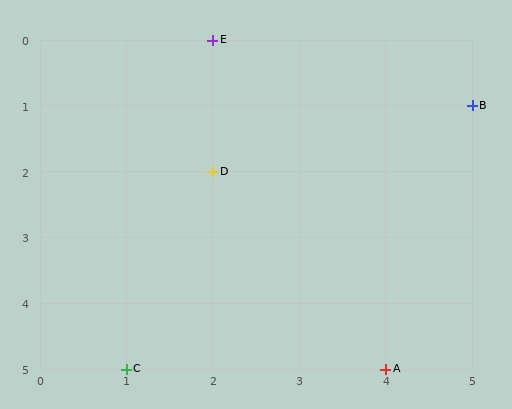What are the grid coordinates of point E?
Point E is at grid coordinates (2, 0).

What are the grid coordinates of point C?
Point C is at grid coordinates (1, 5).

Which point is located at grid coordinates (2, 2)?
Point D is at (2, 2).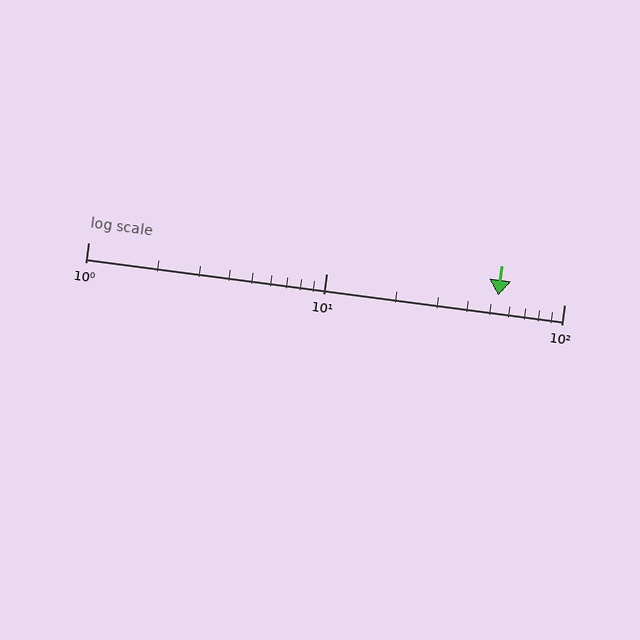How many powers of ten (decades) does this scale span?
The scale spans 2 decades, from 1 to 100.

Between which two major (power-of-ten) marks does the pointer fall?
The pointer is between 10 and 100.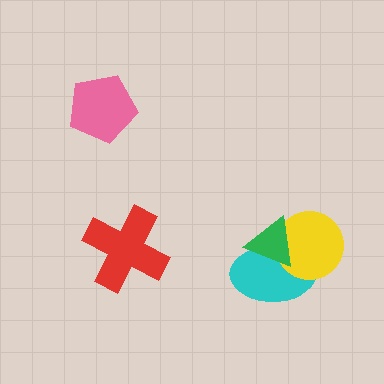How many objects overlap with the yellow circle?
2 objects overlap with the yellow circle.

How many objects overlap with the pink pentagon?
0 objects overlap with the pink pentagon.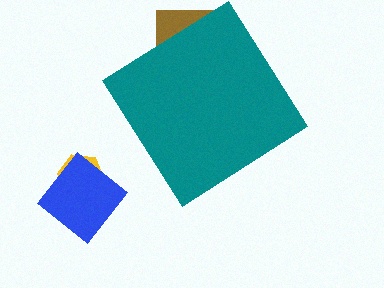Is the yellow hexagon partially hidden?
No, the yellow hexagon is fully visible.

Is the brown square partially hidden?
Yes, the brown square is partially hidden behind the teal diamond.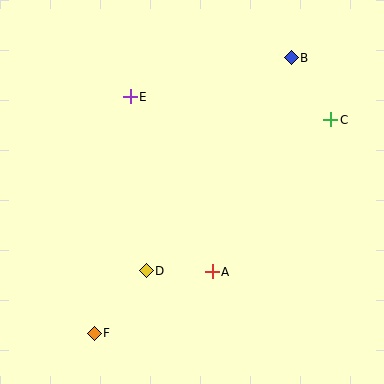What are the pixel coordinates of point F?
Point F is at (94, 333).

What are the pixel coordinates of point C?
Point C is at (331, 120).